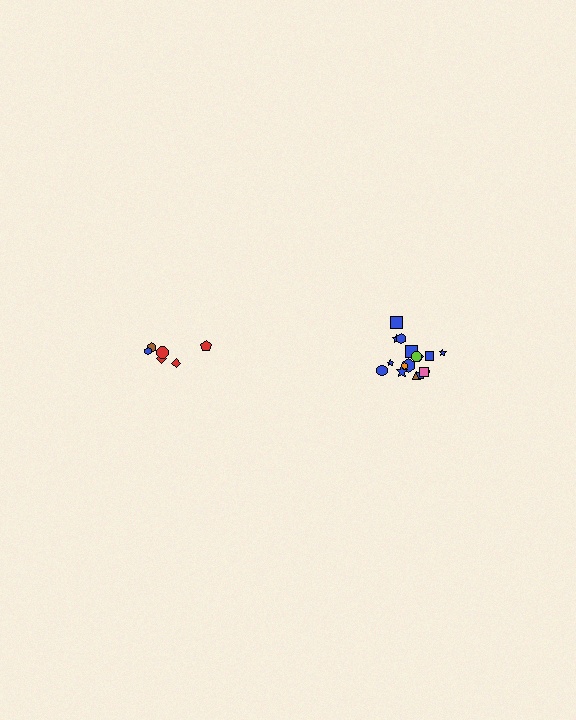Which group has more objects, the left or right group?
The right group.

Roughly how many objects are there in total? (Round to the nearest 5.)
Roughly 25 objects in total.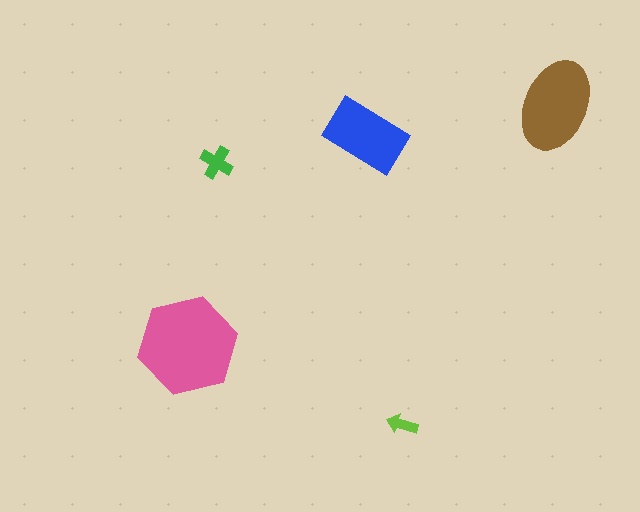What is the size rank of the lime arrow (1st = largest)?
5th.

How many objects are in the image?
There are 5 objects in the image.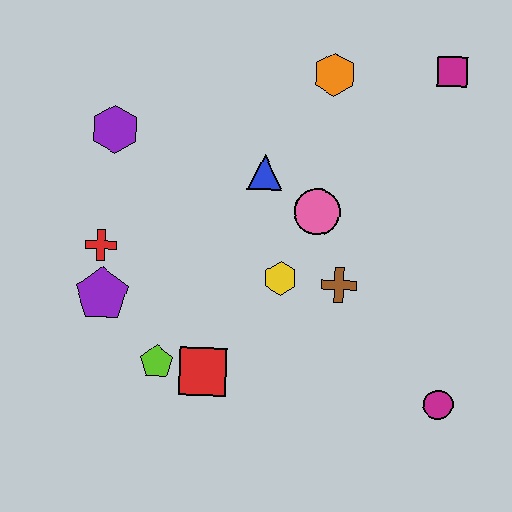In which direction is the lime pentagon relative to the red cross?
The lime pentagon is below the red cross.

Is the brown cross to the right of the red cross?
Yes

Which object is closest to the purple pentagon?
The red cross is closest to the purple pentagon.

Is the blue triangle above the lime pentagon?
Yes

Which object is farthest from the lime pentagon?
The magenta square is farthest from the lime pentagon.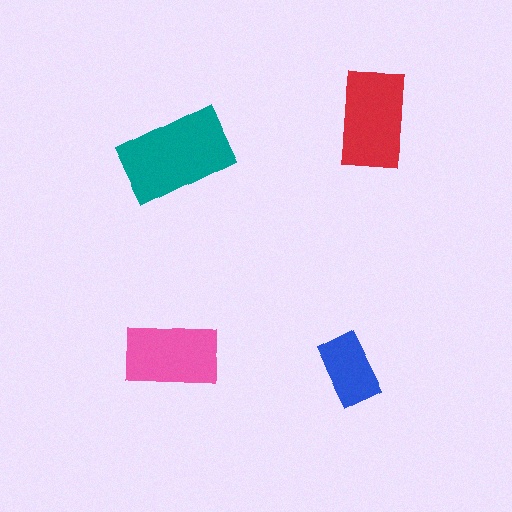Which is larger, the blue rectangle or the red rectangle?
The red one.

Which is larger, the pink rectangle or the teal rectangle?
The teal one.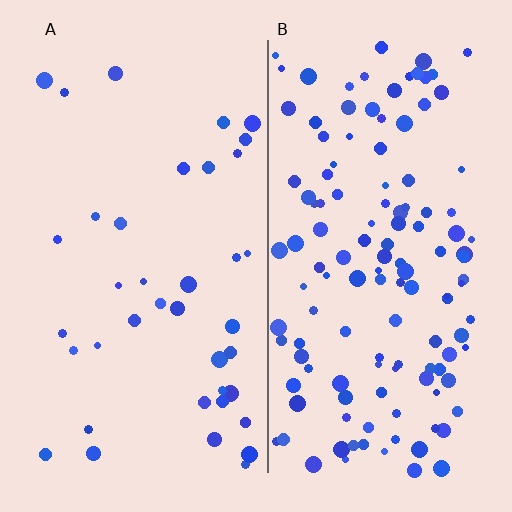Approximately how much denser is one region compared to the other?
Approximately 3.4× — region B over region A.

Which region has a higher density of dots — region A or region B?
B (the right).